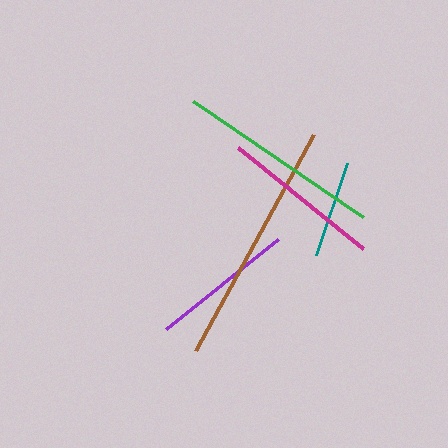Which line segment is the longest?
The brown line is the longest at approximately 246 pixels.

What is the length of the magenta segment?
The magenta segment is approximately 161 pixels long.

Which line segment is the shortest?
The teal line is the shortest at approximately 97 pixels.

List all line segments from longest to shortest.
From longest to shortest: brown, green, magenta, purple, teal.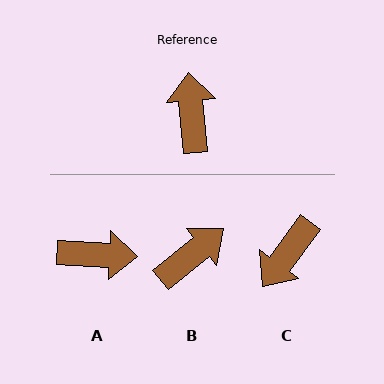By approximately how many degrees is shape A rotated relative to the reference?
Approximately 99 degrees clockwise.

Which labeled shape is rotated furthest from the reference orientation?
C, about 138 degrees away.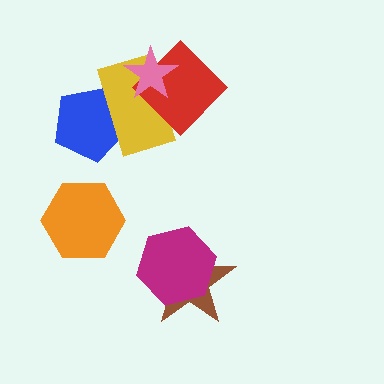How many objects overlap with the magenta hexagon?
1 object overlaps with the magenta hexagon.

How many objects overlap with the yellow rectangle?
3 objects overlap with the yellow rectangle.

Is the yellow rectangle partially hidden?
Yes, it is partially covered by another shape.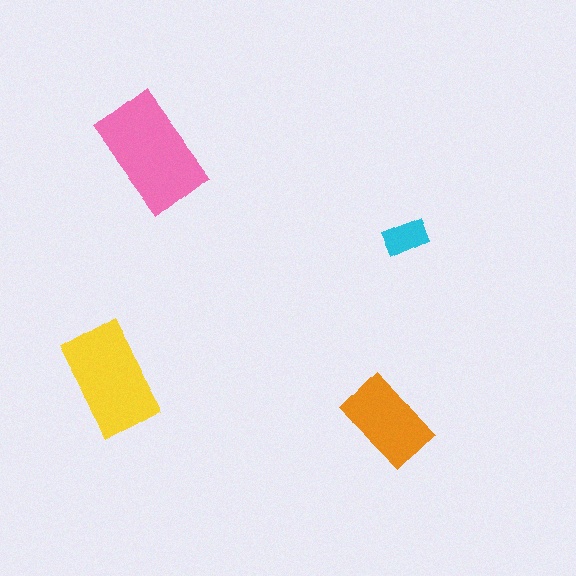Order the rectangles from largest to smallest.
the pink one, the yellow one, the orange one, the cyan one.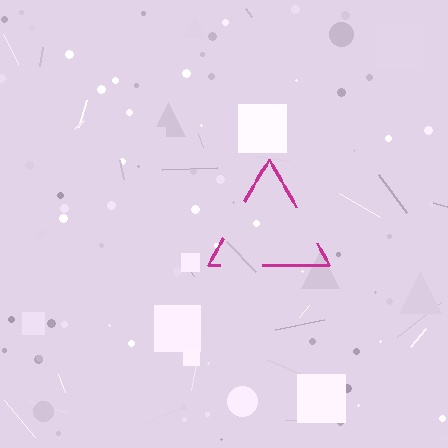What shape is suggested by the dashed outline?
The dashed outline suggests a triangle.